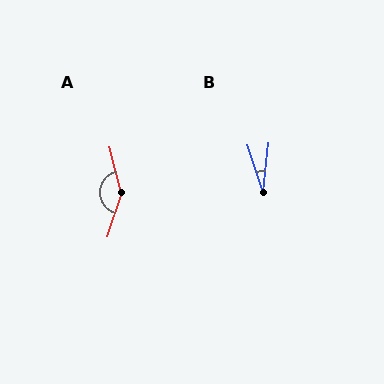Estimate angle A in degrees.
Approximately 148 degrees.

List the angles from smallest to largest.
B (25°), A (148°).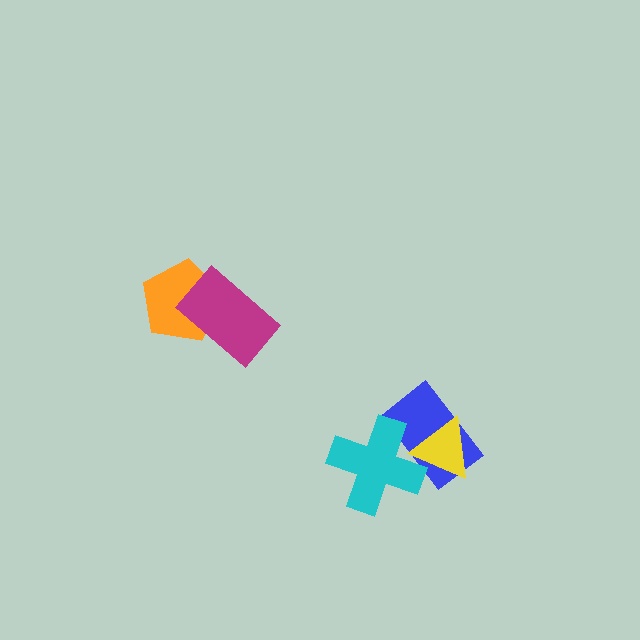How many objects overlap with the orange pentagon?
1 object overlaps with the orange pentagon.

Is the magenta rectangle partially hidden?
No, no other shape covers it.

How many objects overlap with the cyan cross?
2 objects overlap with the cyan cross.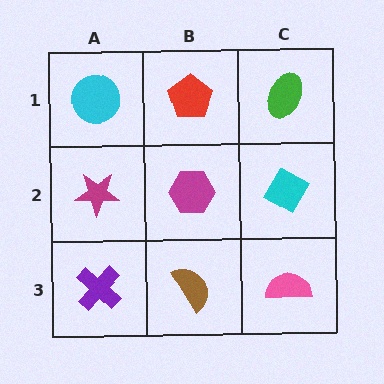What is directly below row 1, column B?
A magenta hexagon.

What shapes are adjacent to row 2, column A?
A cyan circle (row 1, column A), a purple cross (row 3, column A), a magenta hexagon (row 2, column B).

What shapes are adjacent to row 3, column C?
A cyan diamond (row 2, column C), a brown semicircle (row 3, column B).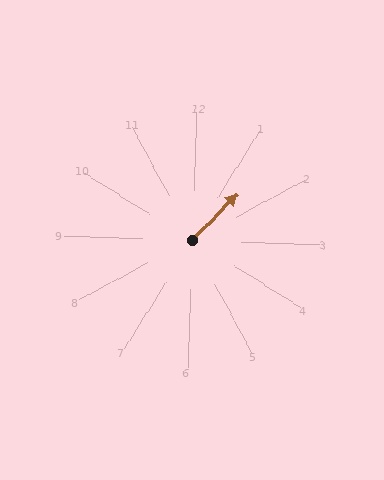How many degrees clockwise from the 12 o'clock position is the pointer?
Approximately 43 degrees.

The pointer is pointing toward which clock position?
Roughly 1 o'clock.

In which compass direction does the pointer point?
Northeast.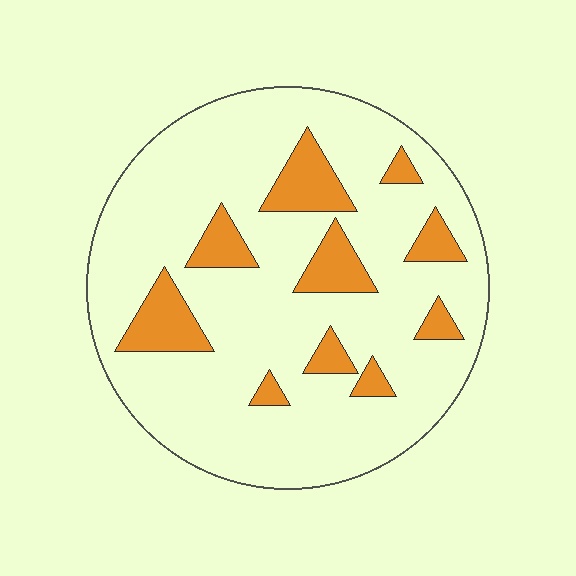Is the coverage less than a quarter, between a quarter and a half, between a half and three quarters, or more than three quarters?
Less than a quarter.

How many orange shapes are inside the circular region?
10.